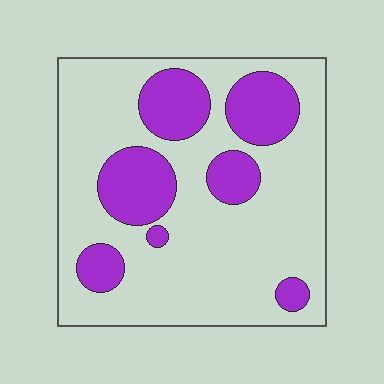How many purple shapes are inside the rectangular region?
7.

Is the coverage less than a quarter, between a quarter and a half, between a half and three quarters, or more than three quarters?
Between a quarter and a half.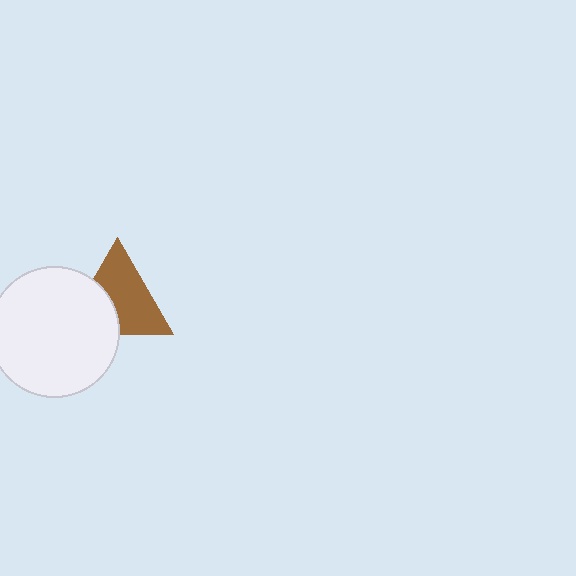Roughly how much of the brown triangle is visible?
About half of it is visible (roughly 64%).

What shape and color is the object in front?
The object in front is a white circle.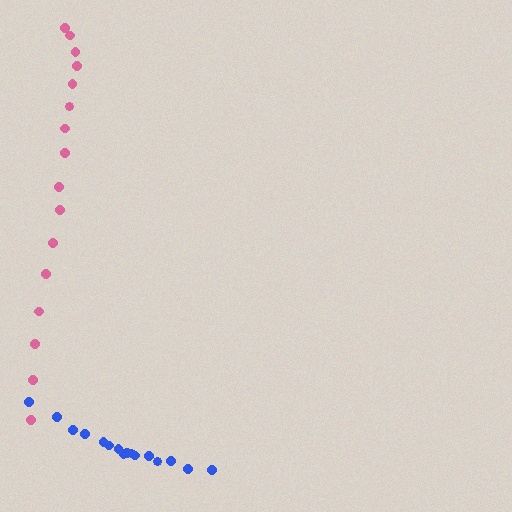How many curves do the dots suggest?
There are 2 distinct paths.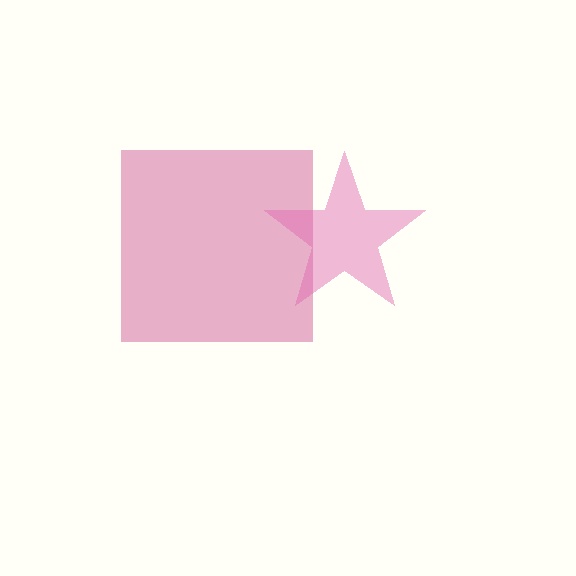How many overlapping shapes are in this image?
There are 2 overlapping shapes in the image.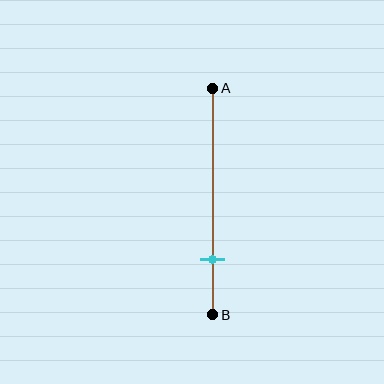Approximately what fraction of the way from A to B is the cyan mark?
The cyan mark is approximately 75% of the way from A to B.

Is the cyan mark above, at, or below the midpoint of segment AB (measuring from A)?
The cyan mark is below the midpoint of segment AB.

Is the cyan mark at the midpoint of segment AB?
No, the mark is at about 75% from A, not at the 50% midpoint.